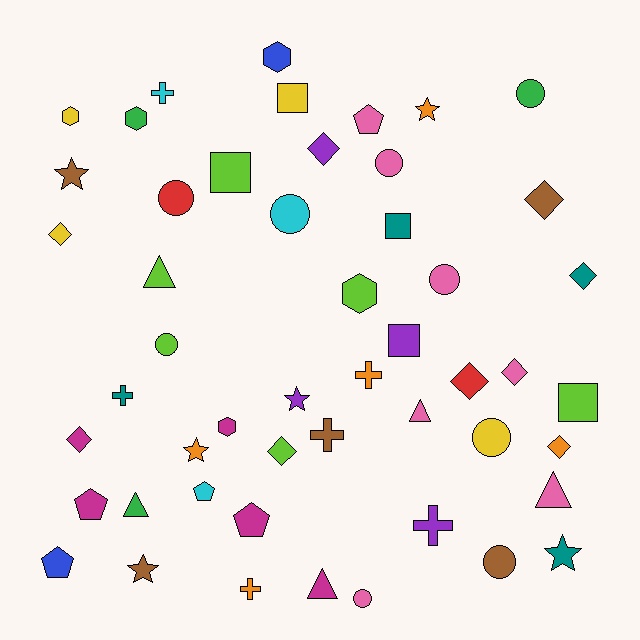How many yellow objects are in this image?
There are 4 yellow objects.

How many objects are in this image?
There are 50 objects.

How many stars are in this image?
There are 6 stars.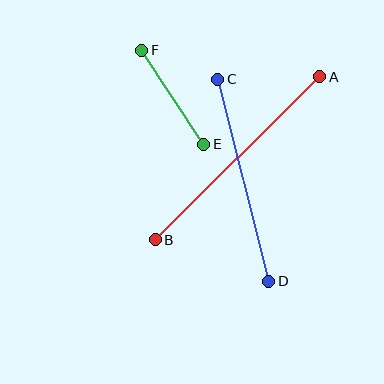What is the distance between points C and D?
The distance is approximately 208 pixels.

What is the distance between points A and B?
The distance is approximately 232 pixels.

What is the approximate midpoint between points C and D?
The midpoint is at approximately (243, 180) pixels.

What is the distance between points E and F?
The distance is approximately 112 pixels.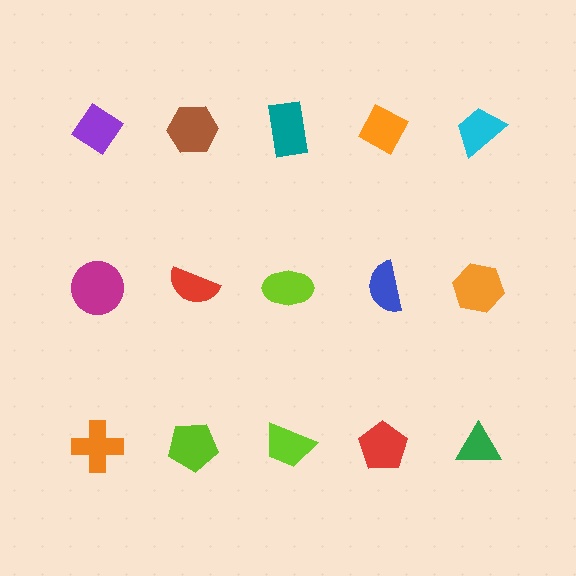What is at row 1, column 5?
A cyan trapezoid.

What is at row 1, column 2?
A brown hexagon.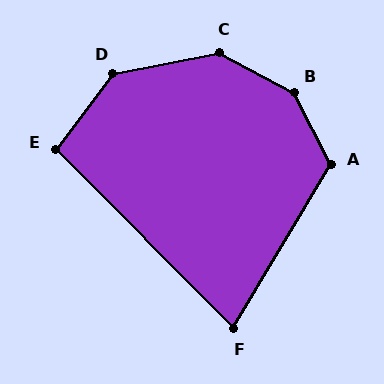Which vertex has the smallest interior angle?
F, at approximately 76 degrees.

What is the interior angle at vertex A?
Approximately 121 degrees (obtuse).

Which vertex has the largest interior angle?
B, at approximately 146 degrees.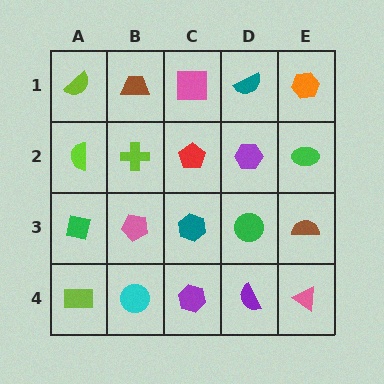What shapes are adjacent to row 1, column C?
A red pentagon (row 2, column C), a brown trapezoid (row 1, column B), a teal semicircle (row 1, column D).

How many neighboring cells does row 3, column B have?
4.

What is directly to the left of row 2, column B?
A lime semicircle.